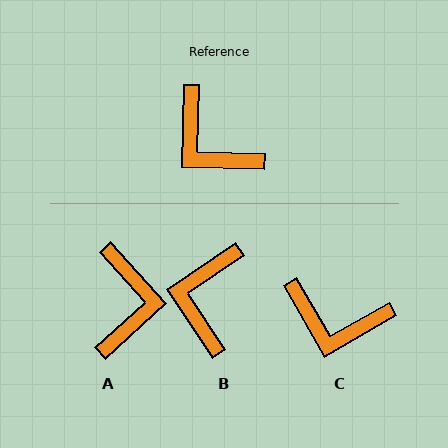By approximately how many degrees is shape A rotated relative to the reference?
Approximately 133 degrees counter-clockwise.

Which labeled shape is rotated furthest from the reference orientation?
A, about 133 degrees away.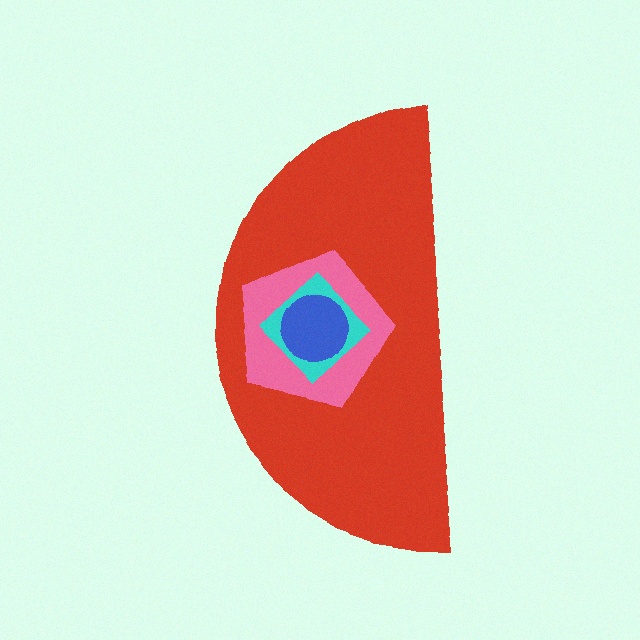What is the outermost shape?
The red semicircle.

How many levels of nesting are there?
4.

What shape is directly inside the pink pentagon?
The cyan diamond.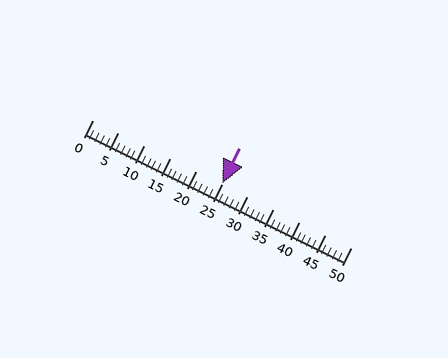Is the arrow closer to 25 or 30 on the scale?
The arrow is closer to 25.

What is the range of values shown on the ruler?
The ruler shows values from 0 to 50.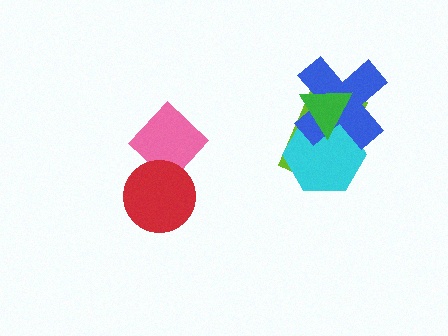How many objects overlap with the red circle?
1 object overlaps with the red circle.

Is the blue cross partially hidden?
Yes, it is partially covered by another shape.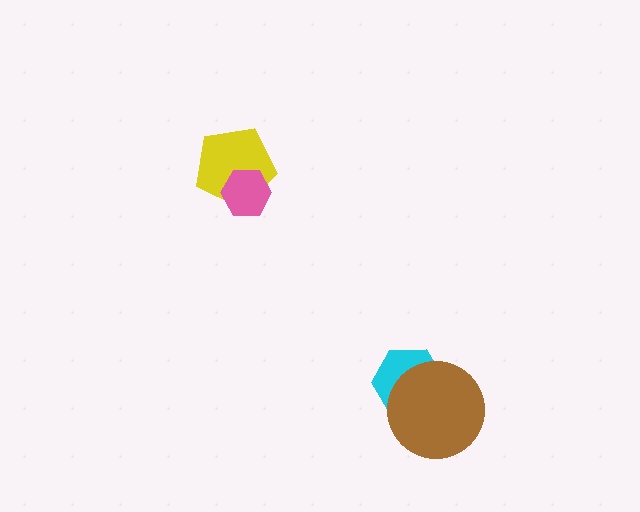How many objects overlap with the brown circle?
1 object overlaps with the brown circle.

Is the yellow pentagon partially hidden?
Yes, it is partially covered by another shape.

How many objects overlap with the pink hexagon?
1 object overlaps with the pink hexagon.